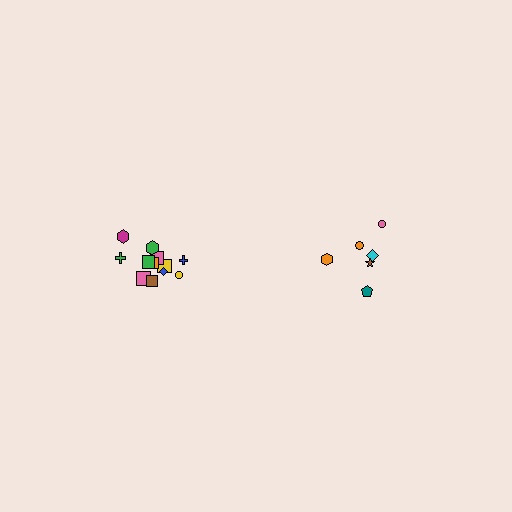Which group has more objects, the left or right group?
The left group.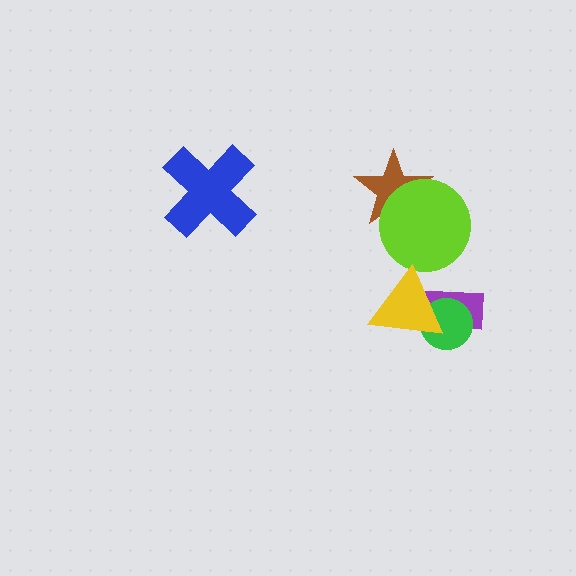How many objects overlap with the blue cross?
0 objects overlap with the blue cross.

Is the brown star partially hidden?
Yes, it is partially covered by another shape.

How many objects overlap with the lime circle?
1 object overlaps with the lime circle.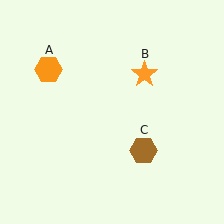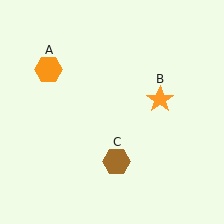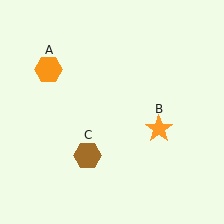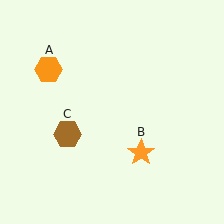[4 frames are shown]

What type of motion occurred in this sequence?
The orange star (object B), brown hexagon (object C) rotated clockwise around the center of the scene.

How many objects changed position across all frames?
2 objects changed position: orange star (object B), brown hexagon (object C).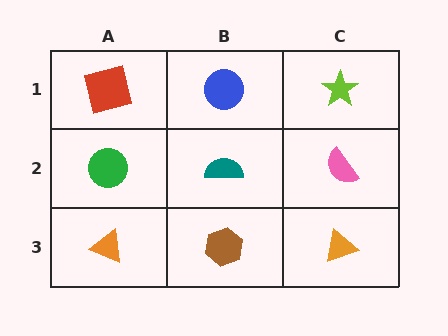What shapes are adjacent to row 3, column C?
A pink semicircle (row 2, column C), a brown hexagon (row 3, column B).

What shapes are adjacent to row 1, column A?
A green circle (row 2, column A), a blue circle (row 1, column B).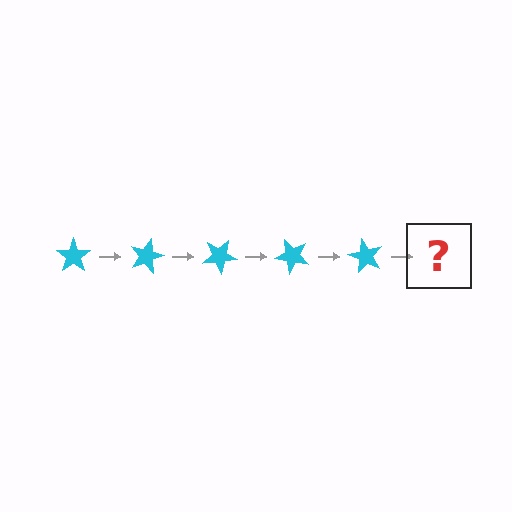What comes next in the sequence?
The next element should be a cyan star rotated 75 degrees.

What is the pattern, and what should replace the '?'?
The pattern is that the star rotates 15 degrees each step. The '?' should be a cyan star rotated 75 degrees.